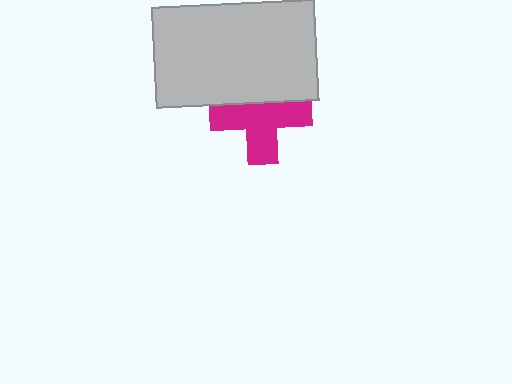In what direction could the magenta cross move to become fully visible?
The magenta cross could move down. That would shift it out from behind the light gray rectangle entirely.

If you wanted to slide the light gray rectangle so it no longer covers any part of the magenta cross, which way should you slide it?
Slide it up — that is the most direct way to separate the two shapes.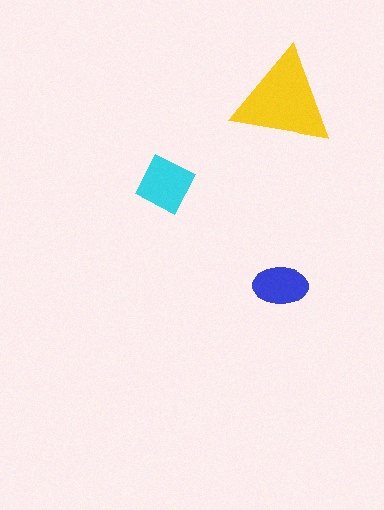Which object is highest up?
The yellow triangle is topmost.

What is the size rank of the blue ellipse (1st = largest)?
3rd.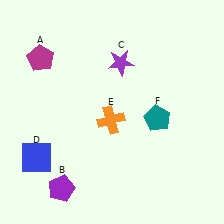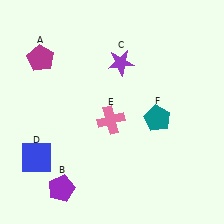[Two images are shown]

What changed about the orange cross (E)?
In Image 1, E is orange. In Image 2, it changed to pink.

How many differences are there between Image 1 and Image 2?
There is 1 difference between the two images.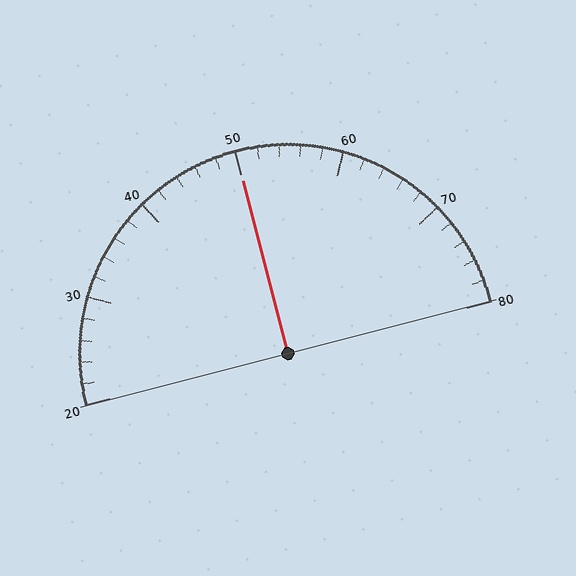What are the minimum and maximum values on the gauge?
The gauge ranges from 20 to 80.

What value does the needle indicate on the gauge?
The needle indicates approximately 50.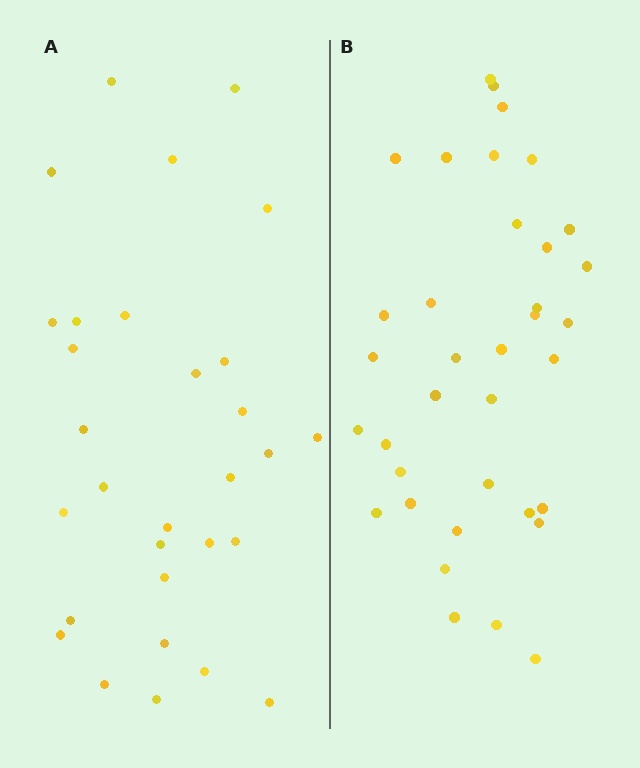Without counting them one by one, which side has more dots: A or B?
Region B (the right region) has more dots.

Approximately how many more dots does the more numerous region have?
Region B has about 6 more dots than region A.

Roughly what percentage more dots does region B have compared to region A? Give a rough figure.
About 20% more.